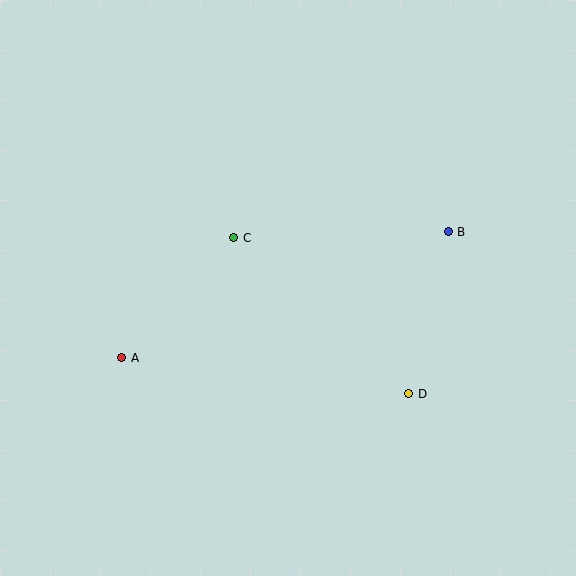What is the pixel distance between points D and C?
The distance between D and C is 235 pixels.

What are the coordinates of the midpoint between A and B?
The midpoint between A and B is at (285, 295).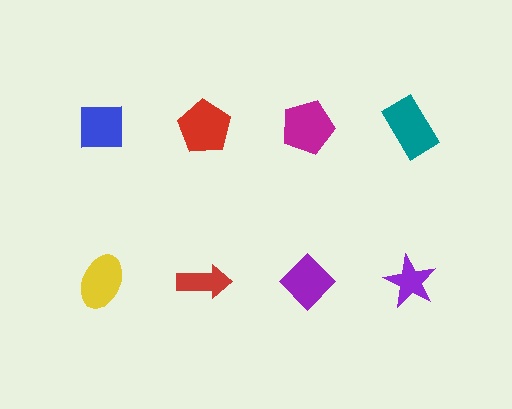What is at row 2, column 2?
A red arrow.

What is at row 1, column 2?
A red pentagon.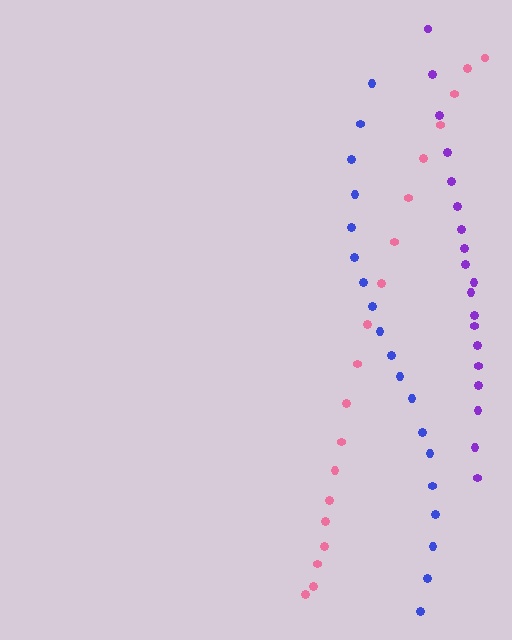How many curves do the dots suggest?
There are 3 distinct paths.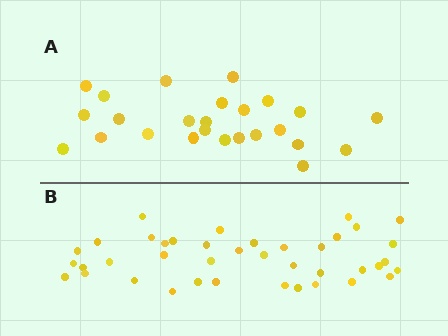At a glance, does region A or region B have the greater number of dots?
Region B (the bottom region) has more dots.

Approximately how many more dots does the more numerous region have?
Region B has approximately 15 more dots than region A.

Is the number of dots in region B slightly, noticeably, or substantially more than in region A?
Region B has substantially more. The ratio is roughly 1.6 to 1.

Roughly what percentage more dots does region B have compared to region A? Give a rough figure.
About 60% more.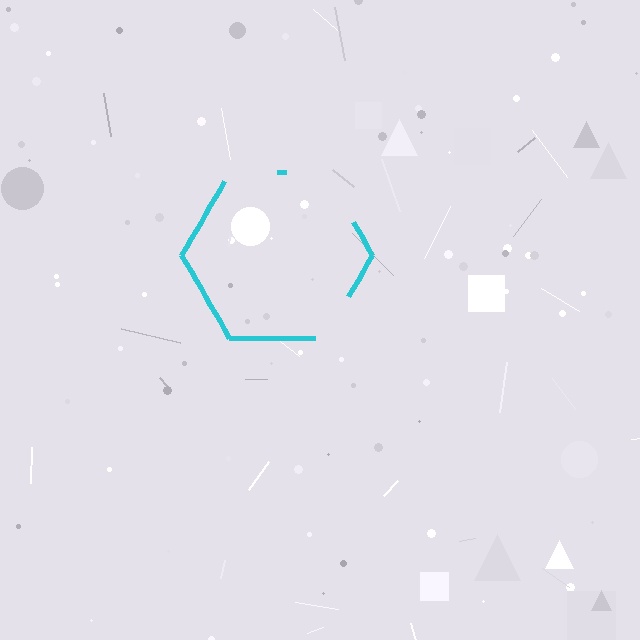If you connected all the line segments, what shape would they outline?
They would outline a hexagon.